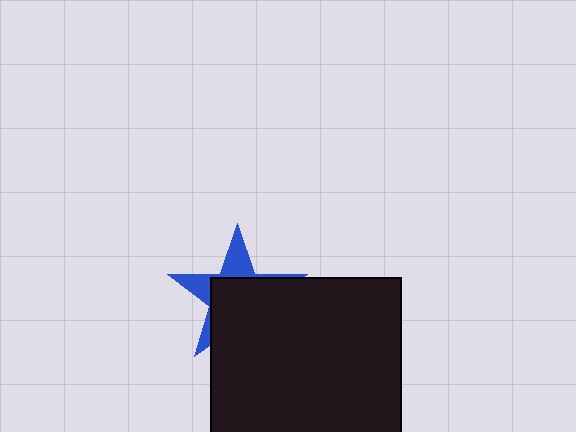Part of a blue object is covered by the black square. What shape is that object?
It is a star.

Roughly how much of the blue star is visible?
A small part of it is visible (roughly 36%).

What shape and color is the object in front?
The object in front is a black square.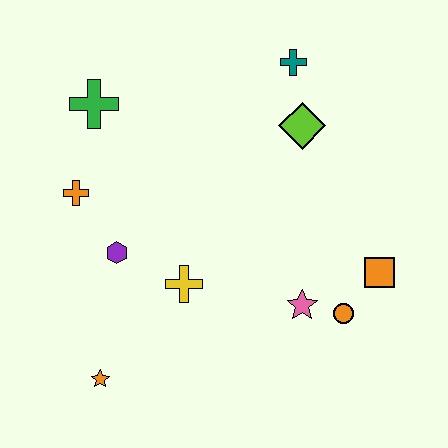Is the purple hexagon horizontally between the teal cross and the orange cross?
Yes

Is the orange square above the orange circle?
Yes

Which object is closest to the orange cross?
The purple hexagon is closest to the orange cross.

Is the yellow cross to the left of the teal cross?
Yes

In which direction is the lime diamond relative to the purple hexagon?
The lime diamond is to the right of the purple hexagon.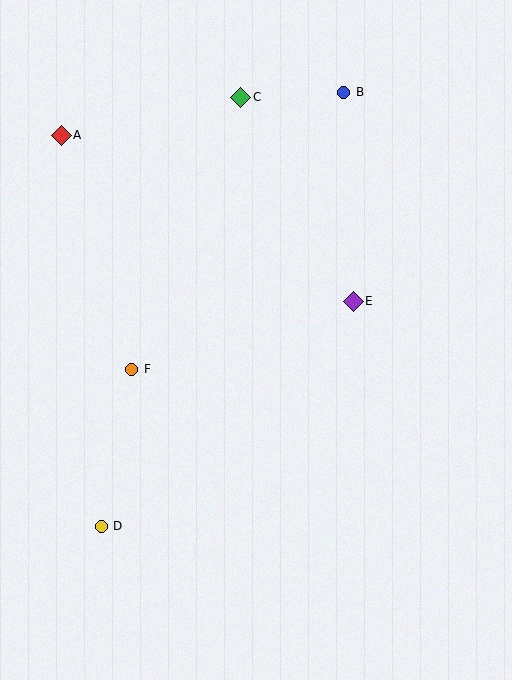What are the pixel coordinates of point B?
Point B is at (344, 92).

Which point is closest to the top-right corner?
Point B is closest to the top-right corner.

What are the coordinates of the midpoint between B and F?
The midpoint between B and F is at (238, 231).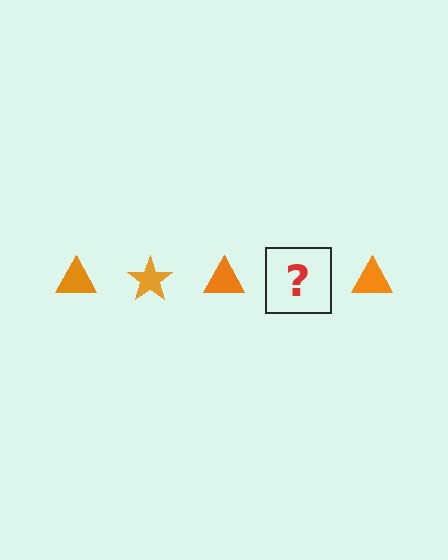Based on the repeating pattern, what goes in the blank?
The blank should be an orange star.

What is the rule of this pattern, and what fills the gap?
The rule is that the pattern cycles through triangle, star shapes in orange. The gap should be filled with an orange star.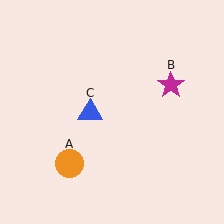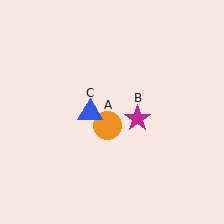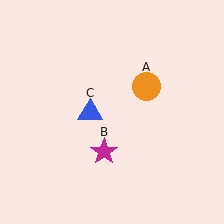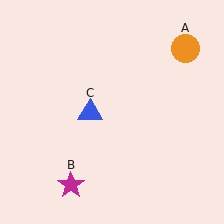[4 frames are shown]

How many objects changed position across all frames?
2 objects changed position: orange circle (object A), magenta star (object B).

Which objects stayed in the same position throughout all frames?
Blue triangle (object C) remained stationary.